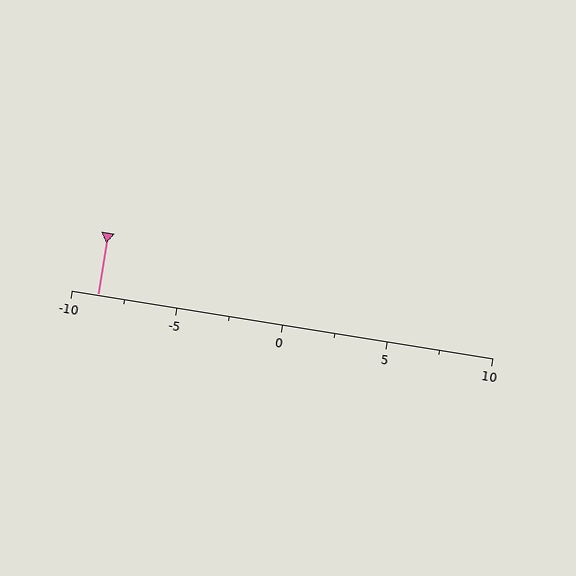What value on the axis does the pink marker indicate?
The marker indicates approximately -8.8.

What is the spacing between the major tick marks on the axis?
The major ticks are spaced 5 apart.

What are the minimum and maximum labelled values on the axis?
The axis runs from -10 to 10.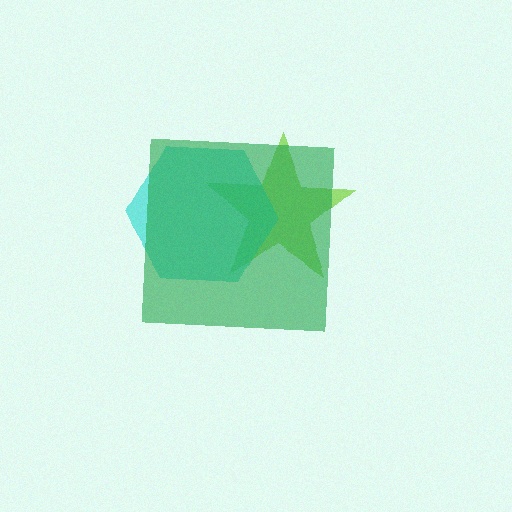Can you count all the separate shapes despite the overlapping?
Yes, there are 3 separate shapes.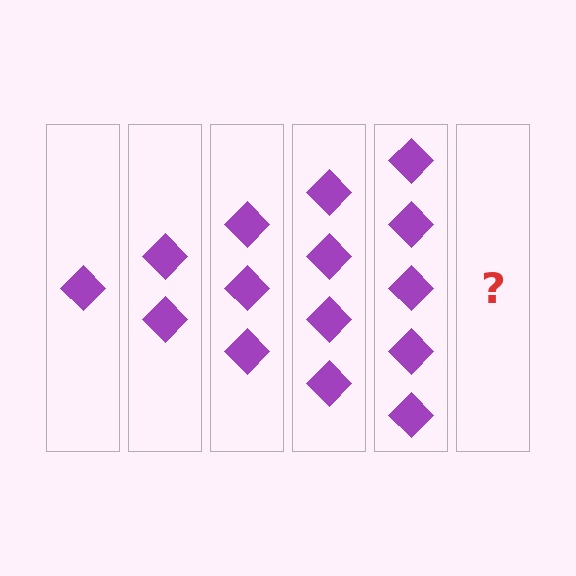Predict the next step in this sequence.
The next step is 6 diamonds.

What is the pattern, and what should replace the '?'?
The pattern is that each step adds one more diamond. The '?' should be 6 diamonds.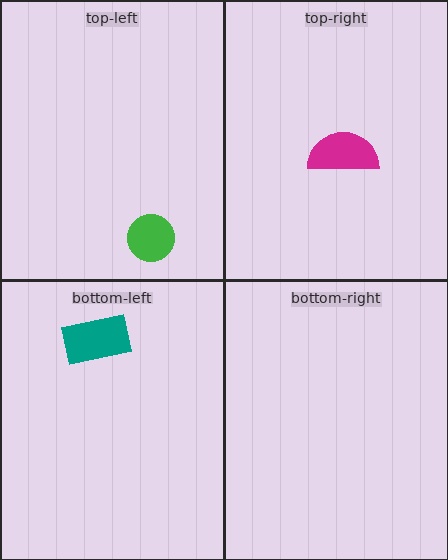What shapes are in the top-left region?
The green circle.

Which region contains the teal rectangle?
The bottom-left region.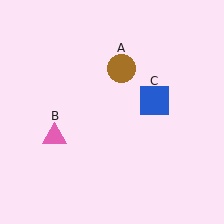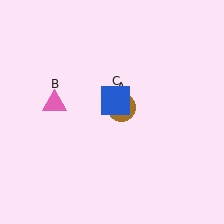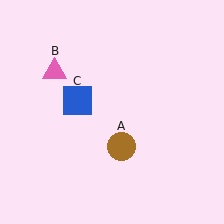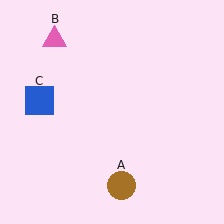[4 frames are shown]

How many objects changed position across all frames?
3 objects changed position: brown circle (object A), pink triangle (object B), blue square (object C).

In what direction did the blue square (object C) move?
The blue square (object C) moved left.